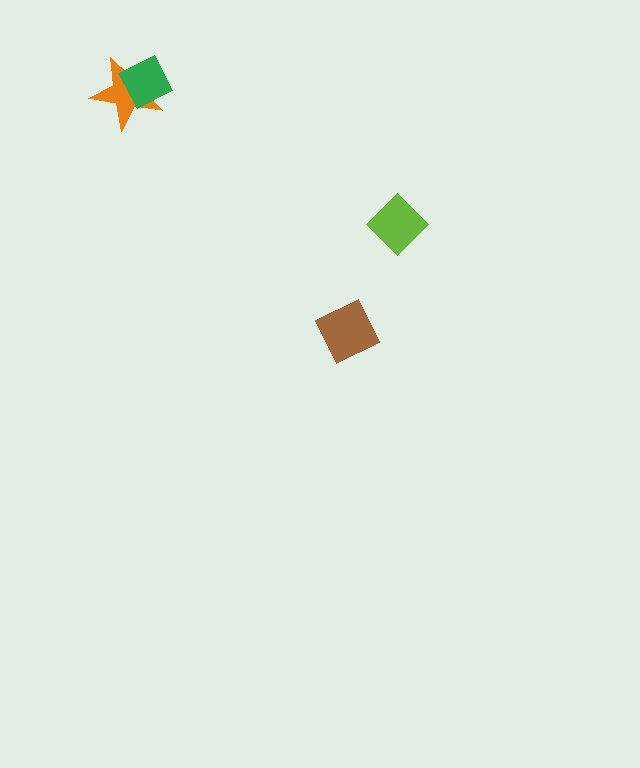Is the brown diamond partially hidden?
No, no other shape covers it.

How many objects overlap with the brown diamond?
0 objects overlap with the brown diamond.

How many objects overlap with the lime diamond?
0 objects overlap with the lime diamond.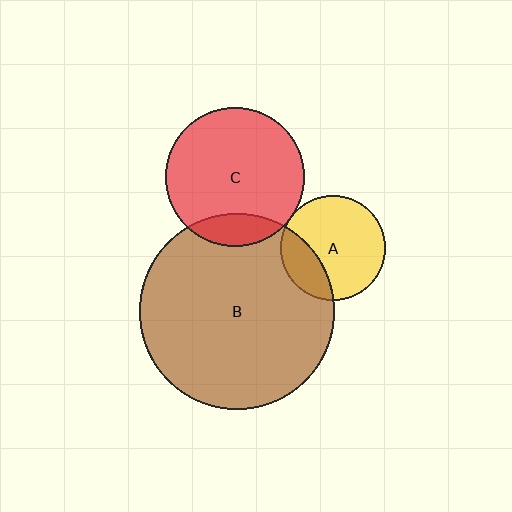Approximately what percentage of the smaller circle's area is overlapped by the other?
Approximately 25%.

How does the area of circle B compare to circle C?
Approximately 2.0 times.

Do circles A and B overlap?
Yes.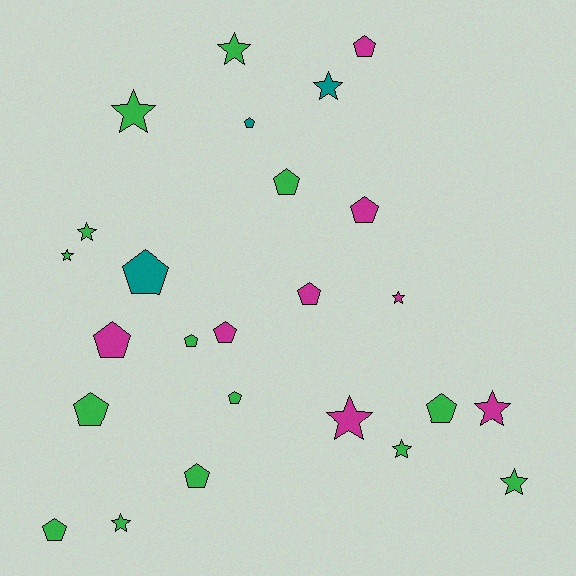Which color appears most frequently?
Green, with 14 objects.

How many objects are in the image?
There are 25 objects.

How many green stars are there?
There are 7 green stars.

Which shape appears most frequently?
Pentagon, with 14 objects.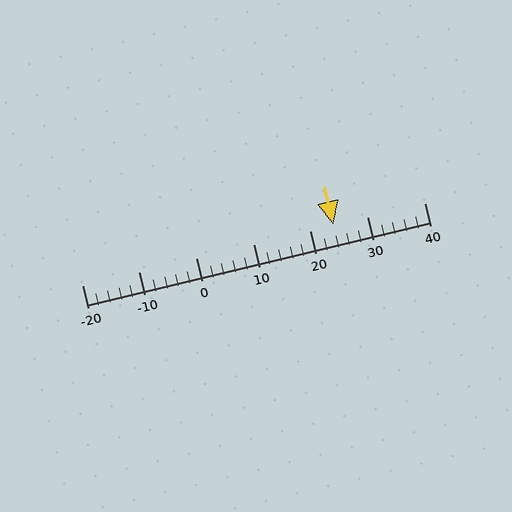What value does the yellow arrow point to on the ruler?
The yellow arrow points to approximately 24.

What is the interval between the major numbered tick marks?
The major tick marks are spaced 10 units apart.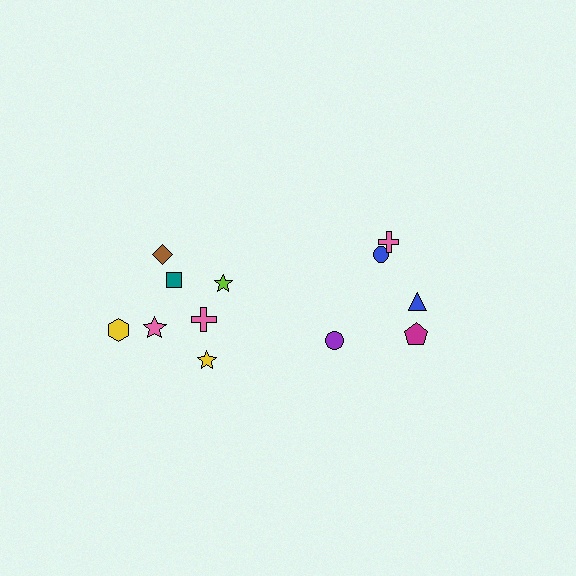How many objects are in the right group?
There are 5 objects.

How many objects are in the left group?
There are 7 objects.